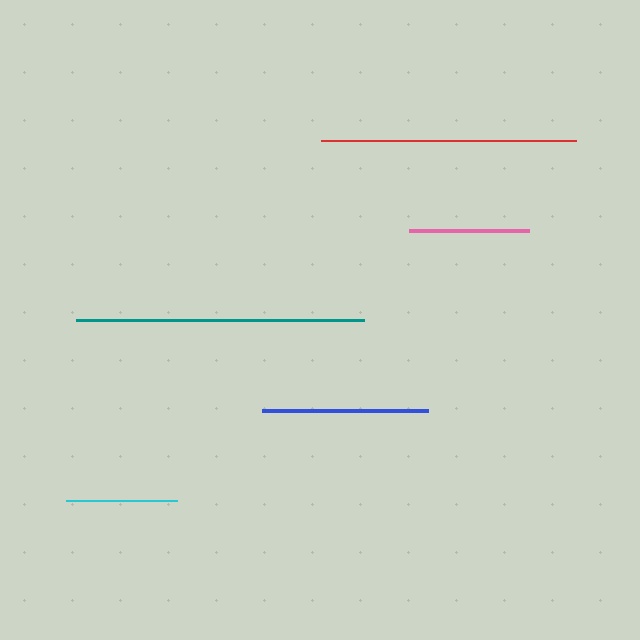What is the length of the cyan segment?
The cyan segment is approximately 111 pixels long.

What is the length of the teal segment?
The teal segment is approximately 288 pixels long.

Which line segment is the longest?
The teal line is the longest at approximately 288 pixels.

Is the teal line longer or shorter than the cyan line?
The teal line is longer than the cyan line.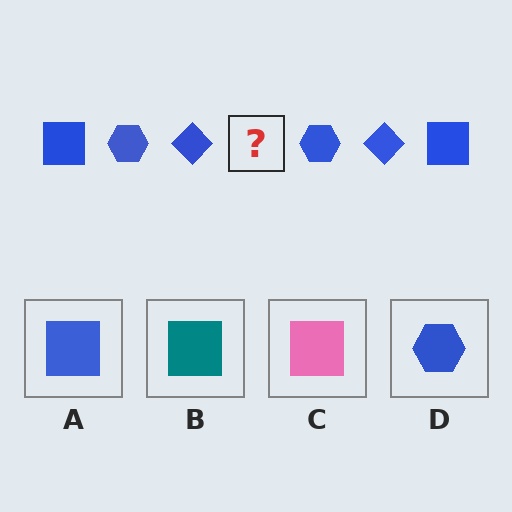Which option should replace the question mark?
Option A.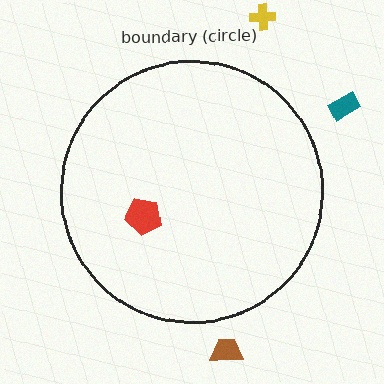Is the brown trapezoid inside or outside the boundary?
Outside.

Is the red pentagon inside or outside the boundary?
Inside.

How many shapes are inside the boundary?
1 inside, 3 outside.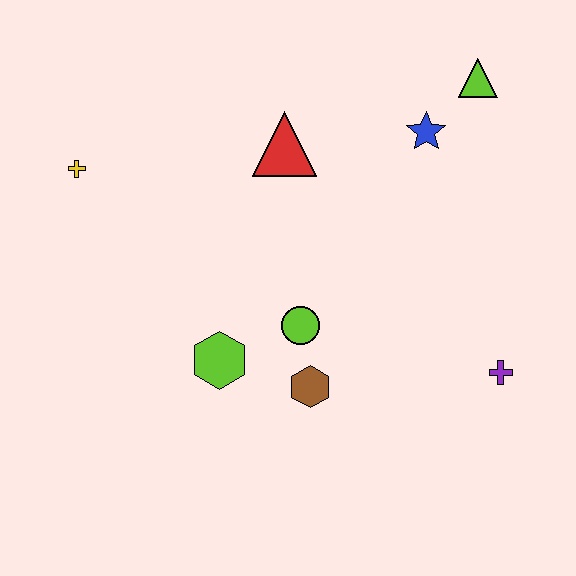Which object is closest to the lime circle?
The brown hexagon is closest to the lime circle.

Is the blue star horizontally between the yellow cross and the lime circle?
No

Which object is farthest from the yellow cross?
The purple cross is farthest from the yellow cross.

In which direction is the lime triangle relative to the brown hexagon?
The lime triangle is above the brown hexagon.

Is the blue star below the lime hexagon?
No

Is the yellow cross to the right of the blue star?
No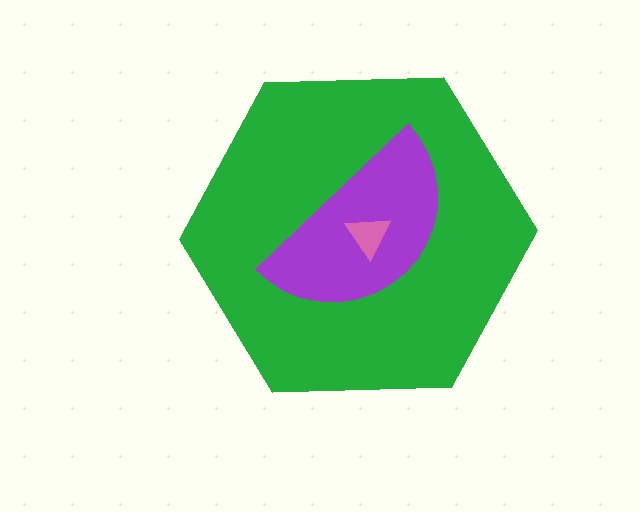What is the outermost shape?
The green hexagon.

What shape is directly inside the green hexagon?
The purple semicircle.